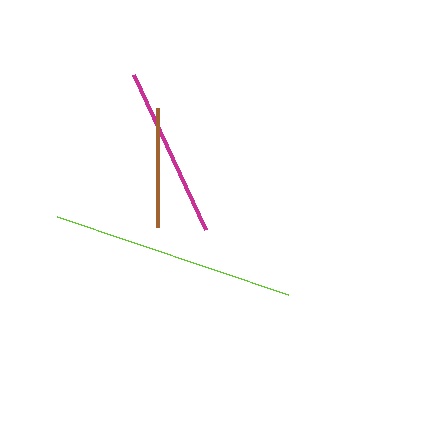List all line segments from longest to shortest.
From longest to shortest: lime, magenta, brown.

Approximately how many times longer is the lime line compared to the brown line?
The lime line is approximately 2.0 times the length of the brown line.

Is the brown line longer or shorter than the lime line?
The lime line is longer than the brown line.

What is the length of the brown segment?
The brown segment is approximately 120 pixels long.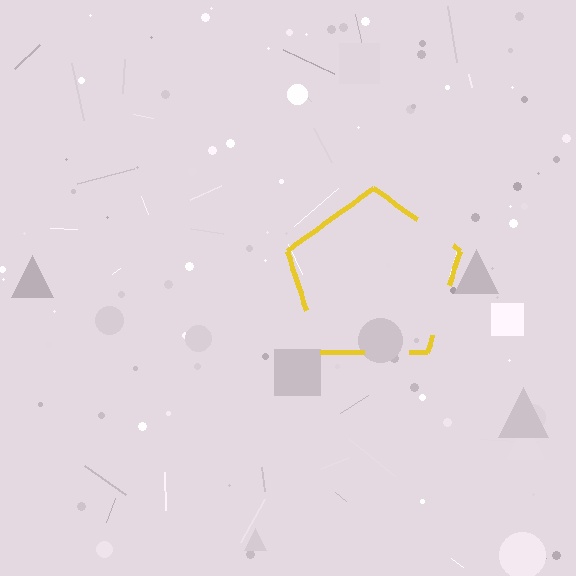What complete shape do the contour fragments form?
The contour fragments form a pentagon.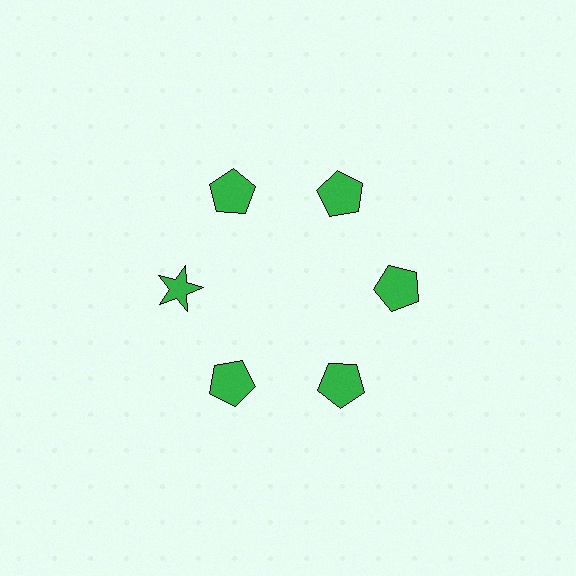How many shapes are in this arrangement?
There are 6 shapes arranged in a ring pattern.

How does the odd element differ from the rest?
It has a different shape: star instead of pentagon.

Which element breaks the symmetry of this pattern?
The green star at roughly the 9 o'clock position breaks the symmetry. All other shapes are green pentagons.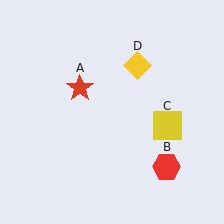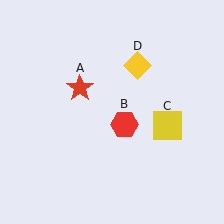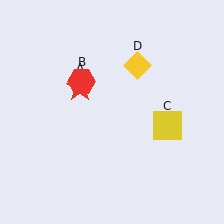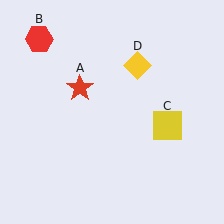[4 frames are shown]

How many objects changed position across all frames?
1 object changed position: red hexagon (object B).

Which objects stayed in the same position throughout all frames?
Red star (object A) and yellow square (object C) and yellow diamond (object D) remained stationary.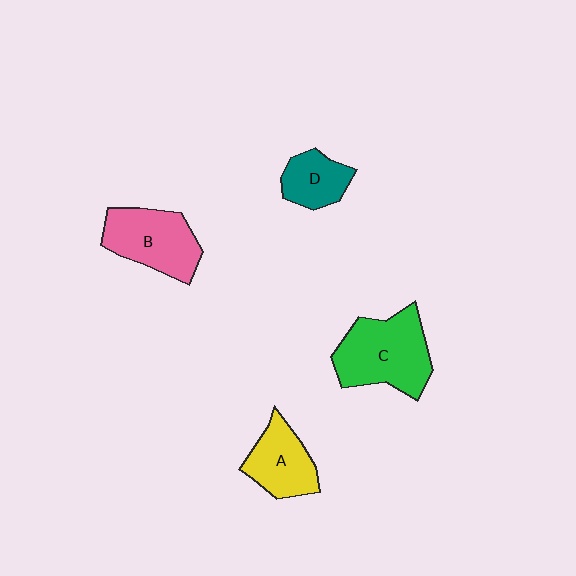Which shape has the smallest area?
Shape D (teal).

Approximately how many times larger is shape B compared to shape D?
Approximately 1.7 times.